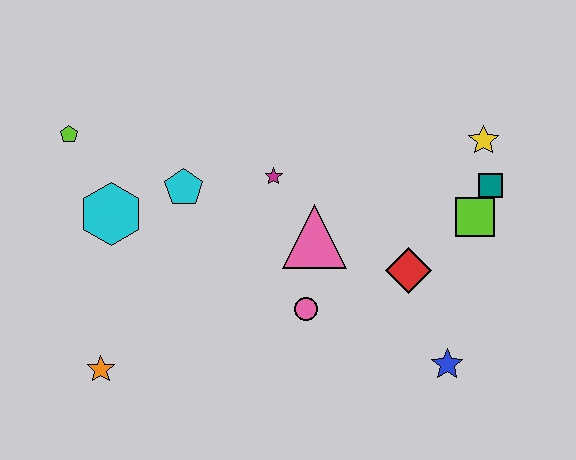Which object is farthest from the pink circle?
The lime pentagon is farthest from the pink circle.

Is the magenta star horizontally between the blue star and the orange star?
Yes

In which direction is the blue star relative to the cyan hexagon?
The blue star is to the right of the cyan hexagon.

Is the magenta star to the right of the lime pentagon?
Yes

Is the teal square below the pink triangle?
No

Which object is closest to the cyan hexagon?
The cyan pentagon is closest to the cyan hexagon.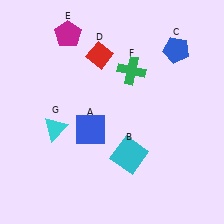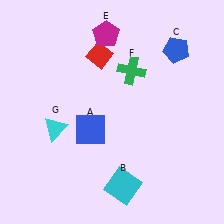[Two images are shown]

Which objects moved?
The objects that moved are: the cyan square (B), the magenta pentagon (E).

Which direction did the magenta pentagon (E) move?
The magenta pentagon (E) moved right.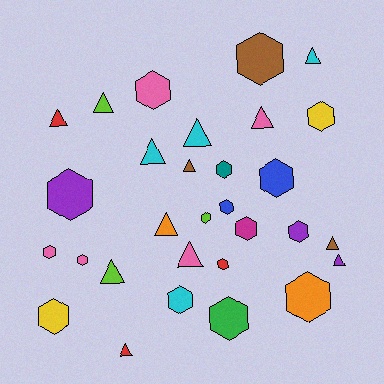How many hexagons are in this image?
There are 17 hexagons.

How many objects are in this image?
There are 30 objects.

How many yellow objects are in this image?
There are 2 yellow objects.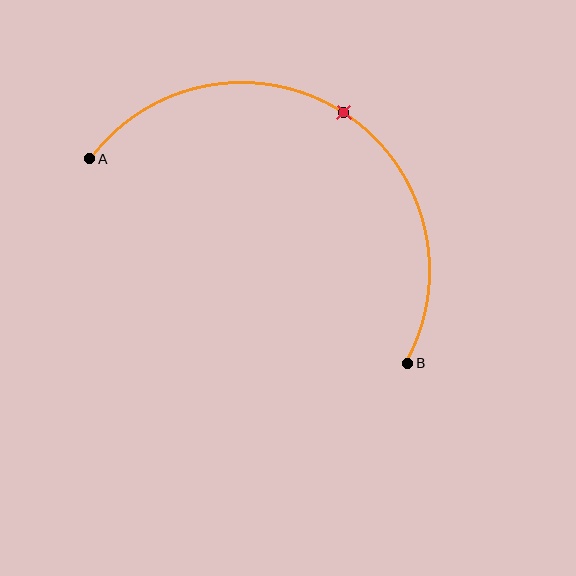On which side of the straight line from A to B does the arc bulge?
The arc bulges above the straight line connecting A and B.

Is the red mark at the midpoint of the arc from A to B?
Yes. The red mark lies on the arc at equal arc-length from both A and B — it is the arc midpoint.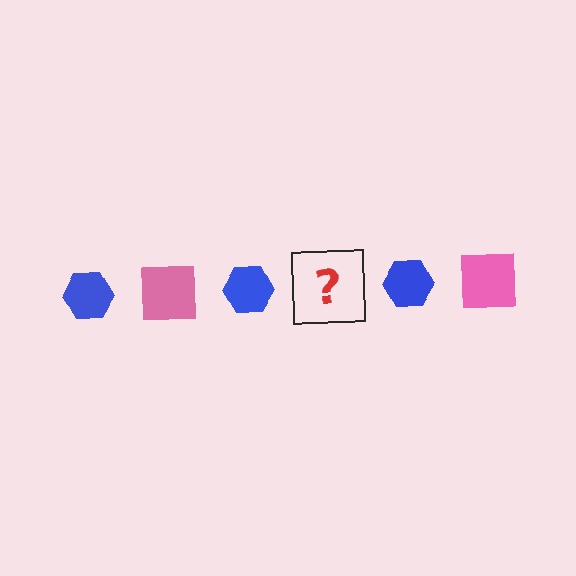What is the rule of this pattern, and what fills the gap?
The rule is that the pattern alternates between blue hexagon and pink square. The gap should be filled with a pink square.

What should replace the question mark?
The question mark should be replaced with a pink square.